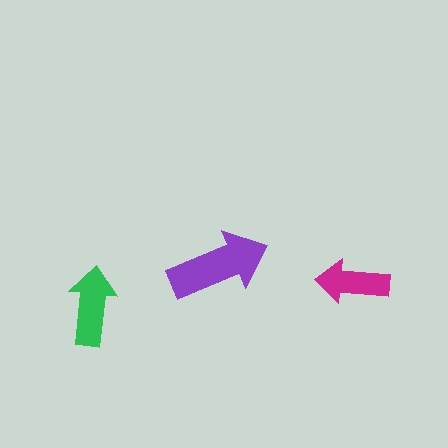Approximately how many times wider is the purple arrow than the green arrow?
About 1.5 times wider.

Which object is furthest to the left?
The green arrow is leftmost.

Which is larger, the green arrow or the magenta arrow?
The green one.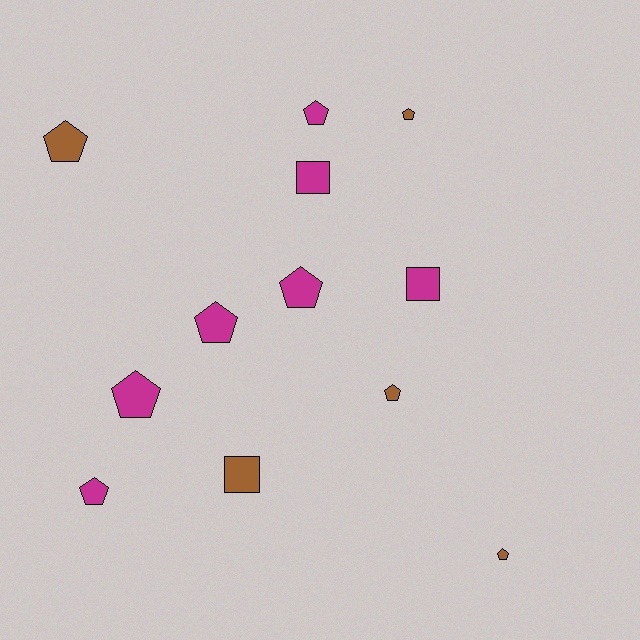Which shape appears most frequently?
Pentagon, with 9 objects.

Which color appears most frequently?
Magenta, with 7 objects.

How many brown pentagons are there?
There are 4 brown pentagons.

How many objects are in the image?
There are 12 objects.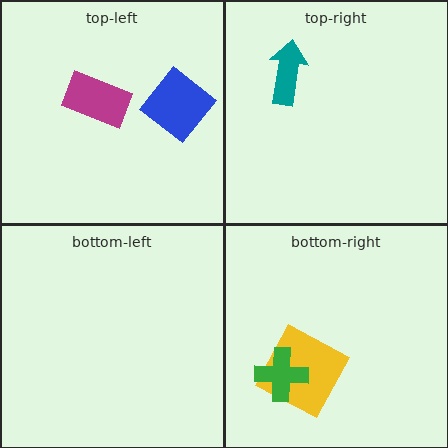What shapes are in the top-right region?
The teal arrow.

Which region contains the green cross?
The bottom-right region.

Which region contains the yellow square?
The bottom-right region.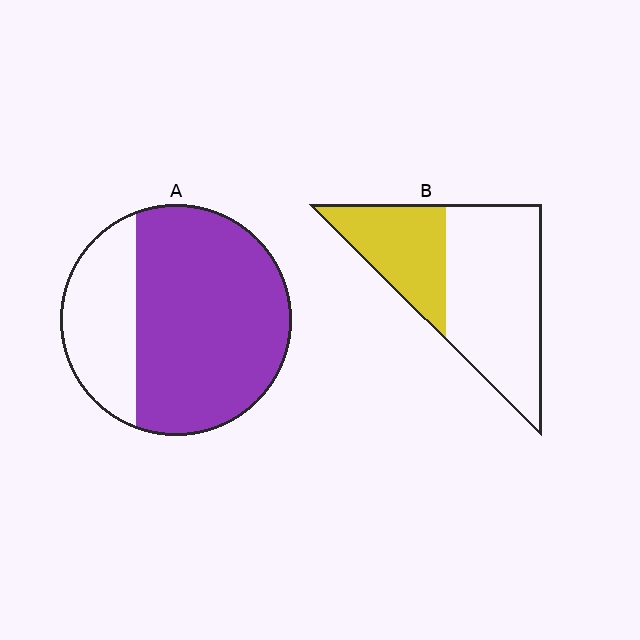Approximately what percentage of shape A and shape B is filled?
A is approximately 70% and B is approximately 35%.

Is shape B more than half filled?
No.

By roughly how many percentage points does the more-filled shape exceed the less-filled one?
By roughly 35 percentage points (A over B).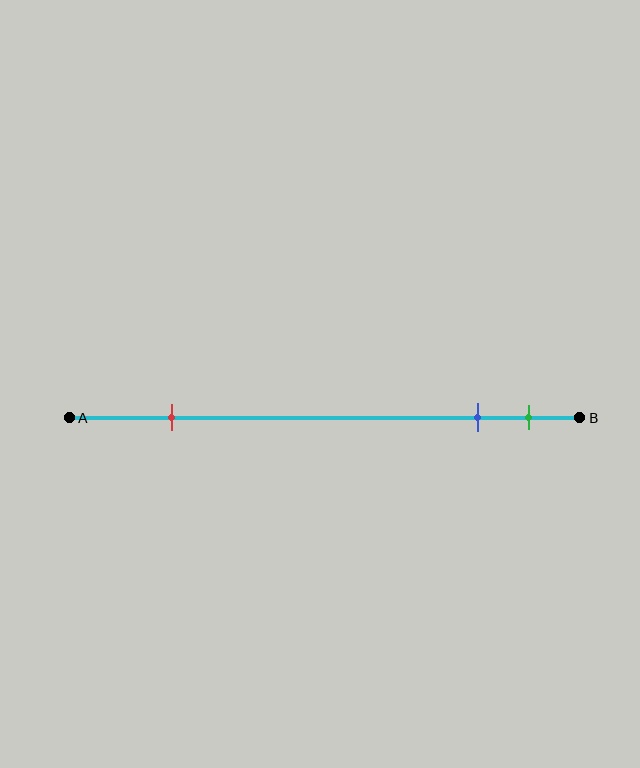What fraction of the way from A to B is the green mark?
The green mark is approximately 90% (0.9) of the way from A to B.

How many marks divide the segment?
There are 3 marks dividing the segment.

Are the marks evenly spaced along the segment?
No, the marks are not evenly spaced.